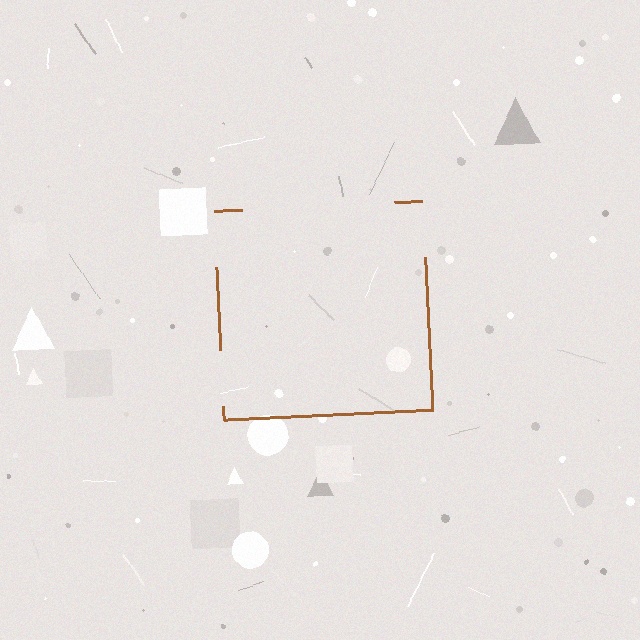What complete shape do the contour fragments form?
The contour fragments form a square.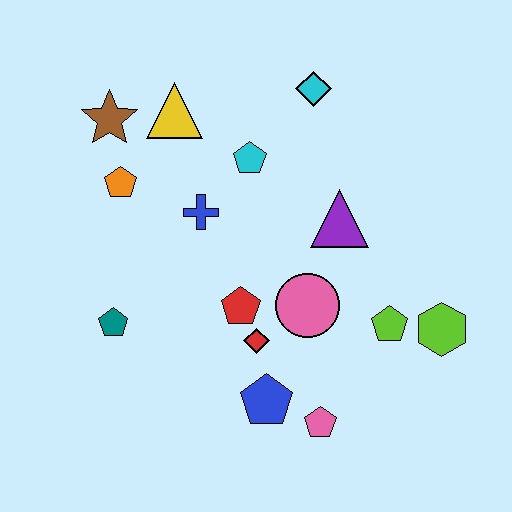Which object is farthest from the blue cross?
The lime hexagon is farthest from the blue cross.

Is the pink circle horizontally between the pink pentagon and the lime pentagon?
No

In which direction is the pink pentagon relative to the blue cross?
The pink pentagon is below the blue cross.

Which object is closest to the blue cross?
The cyan pentagon is closest to the blue cross.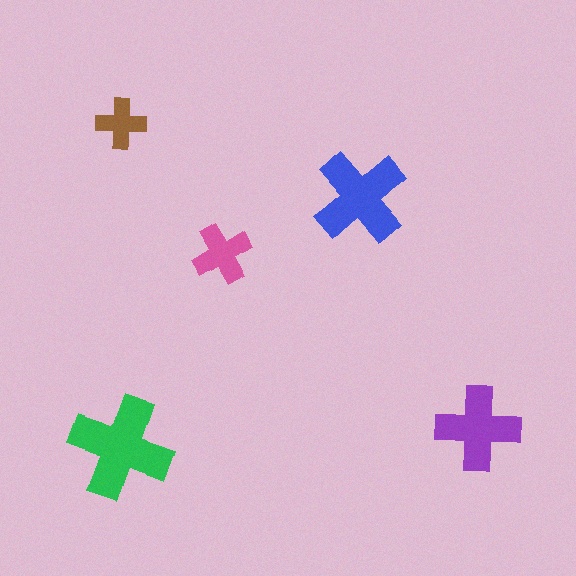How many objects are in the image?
There are 5 objects in the image.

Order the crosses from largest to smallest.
the green one, the blue one, the purple one, the pink one, the brown one.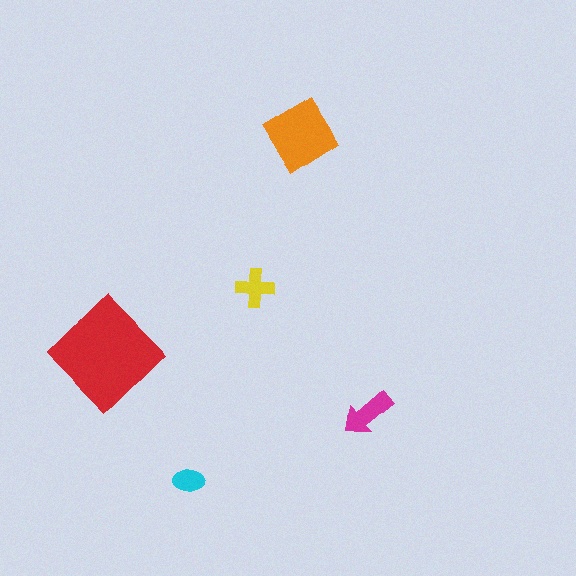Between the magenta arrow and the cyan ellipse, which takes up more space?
The magenta arrow.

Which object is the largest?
The red diamond.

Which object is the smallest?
The cyan ellipse.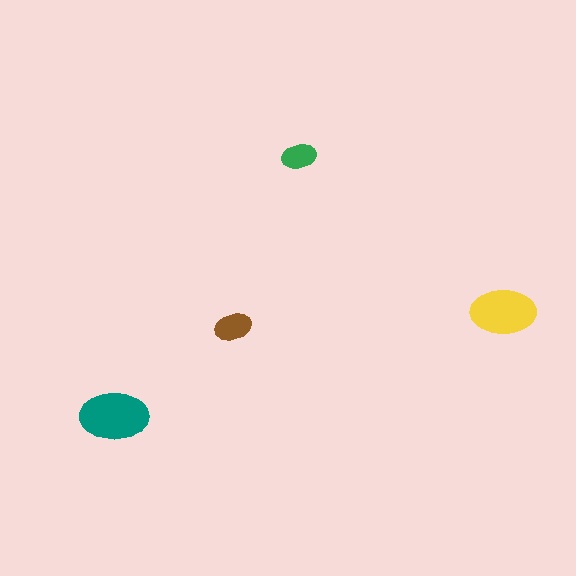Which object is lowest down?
The teal ellipse is bottommost.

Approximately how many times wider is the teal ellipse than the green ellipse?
About 2 times wider.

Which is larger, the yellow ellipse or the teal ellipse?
The teal one.